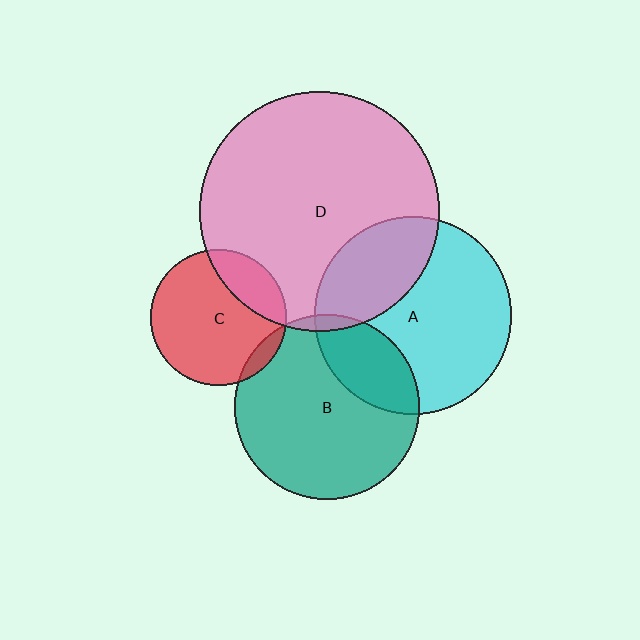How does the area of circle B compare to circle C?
Approximately 1.9 times.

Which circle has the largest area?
Circle D (pink).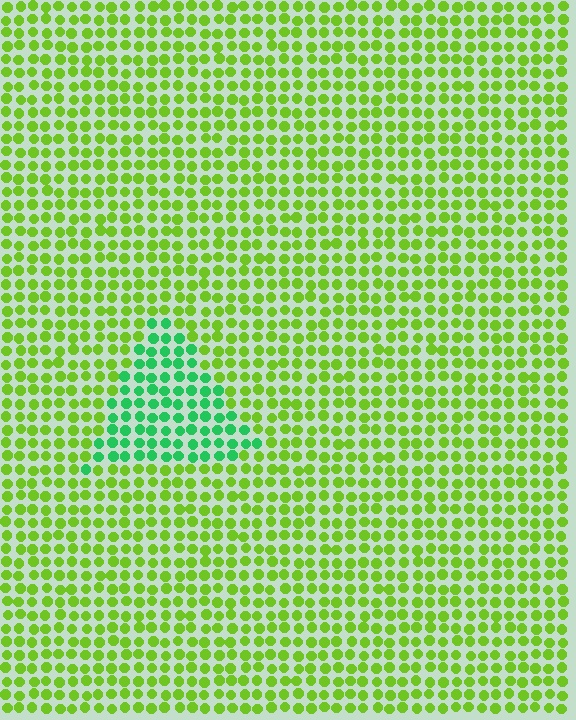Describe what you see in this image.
The image is filled with small lime elements in a uniform arrangement. A triangle-shaped region is visible where the elements are tinted to a slightly different hue, forming a subtle color boundary.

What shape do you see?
I see a triangle.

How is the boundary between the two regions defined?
The boundary is defined purely by a slight shift in hue (about 48 degrees). Spacing, size, and orientation are identical on both sides.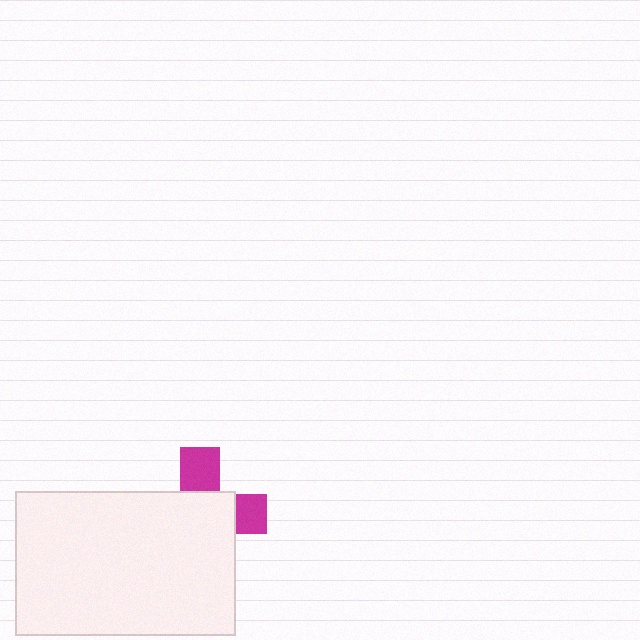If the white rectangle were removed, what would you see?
You would see the complete magenta cross.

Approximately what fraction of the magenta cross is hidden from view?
Roughly 67% of the magenta cross is hidden behind the white rectangle.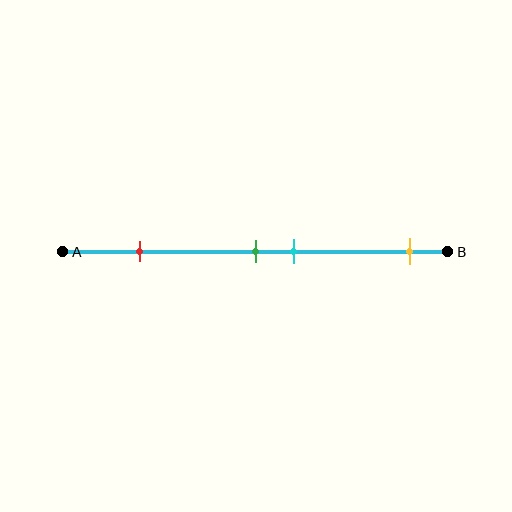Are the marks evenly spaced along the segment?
No, the marks are not evenly spaced.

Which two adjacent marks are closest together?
The green and cyan marks are the closest adjacent pair.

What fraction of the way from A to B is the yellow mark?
The yellow mark is approximately 90% (0.9) of the way from A to B.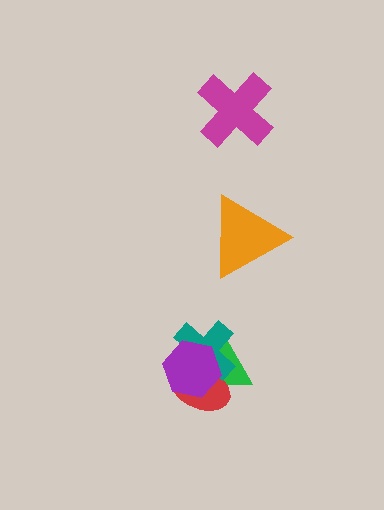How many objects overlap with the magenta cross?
0 objects overlap with the magenta cross.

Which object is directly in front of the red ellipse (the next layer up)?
The teal cross is directly in front of the red ellipse.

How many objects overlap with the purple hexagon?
3 objects overlap with the purple hexagon.